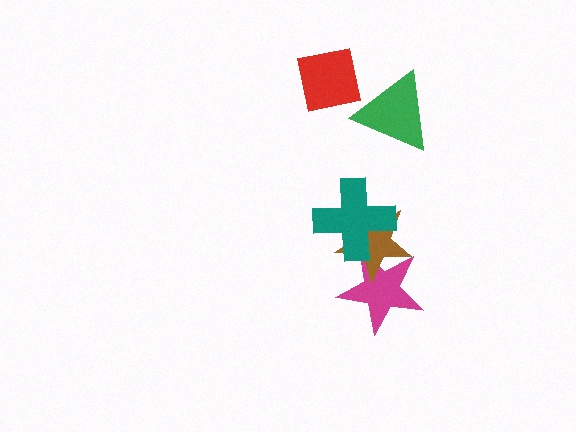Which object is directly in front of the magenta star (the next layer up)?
The brown star is directly in front of the magenta star.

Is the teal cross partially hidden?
No, no other shape covers it.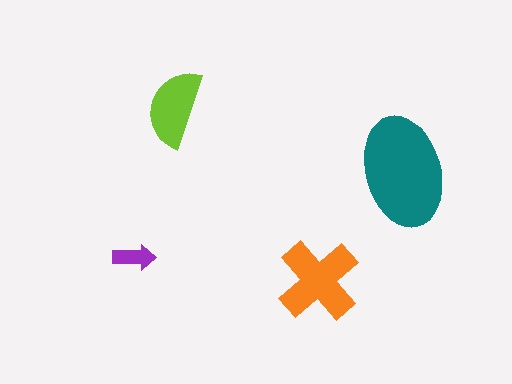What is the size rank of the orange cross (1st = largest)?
2nd.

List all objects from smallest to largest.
The purple arrow, the lime semicircle, the orange cross, the teal ellipse.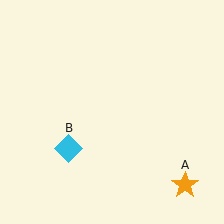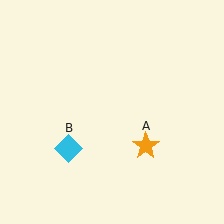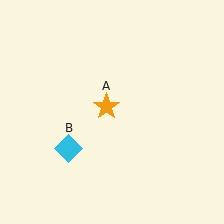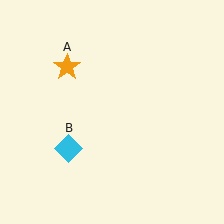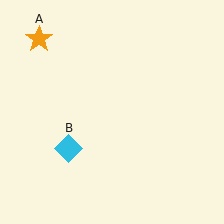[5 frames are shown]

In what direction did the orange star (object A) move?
The orange star (object A) moved up and to the left.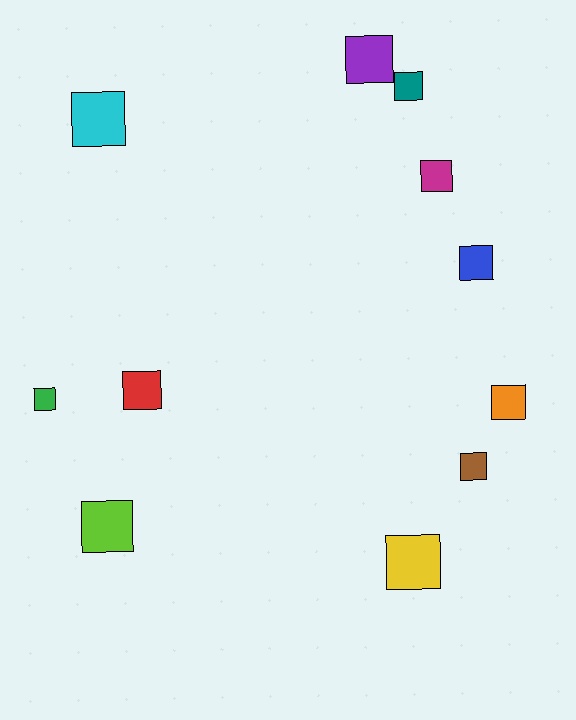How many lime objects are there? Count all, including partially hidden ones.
There is 1 lime object.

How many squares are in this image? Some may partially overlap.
There are 11 squares.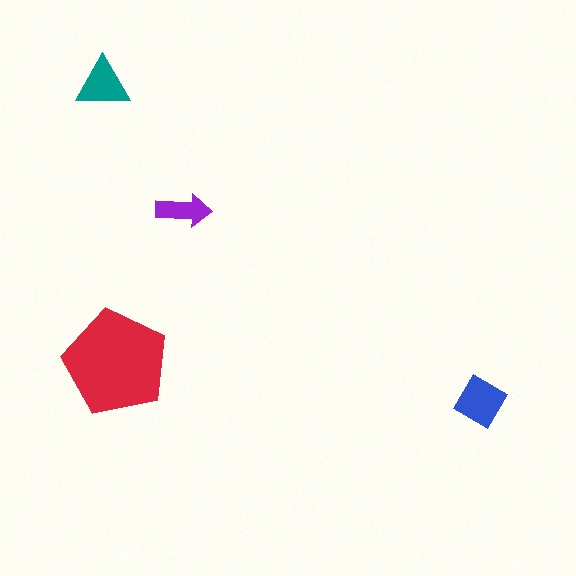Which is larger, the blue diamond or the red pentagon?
The red pentagon.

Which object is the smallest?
The purple arrow.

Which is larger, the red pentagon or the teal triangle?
The red pentagon.